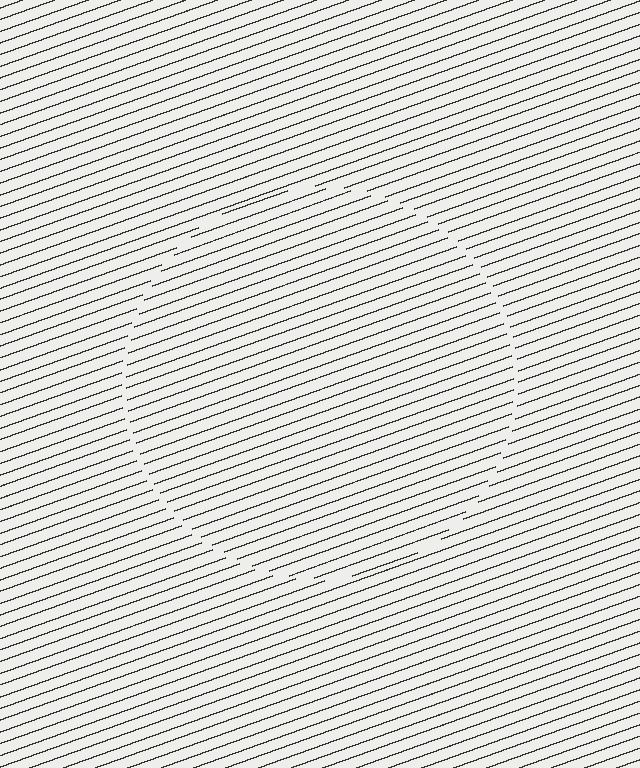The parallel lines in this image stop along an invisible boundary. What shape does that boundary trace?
An illusory circle. The interior of the shape contains the same grating, shifted by half a period — the contour is defined by the phase discontinuity where line-ends from the inner and outer gratings abut.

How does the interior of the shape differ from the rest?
The interior of the shape contains the same grating, shifted by half a period — the contour is defined by the phase discontinuity where line-ends from the inner and outer gratings abut.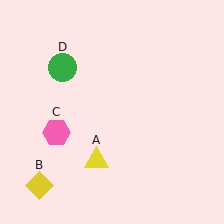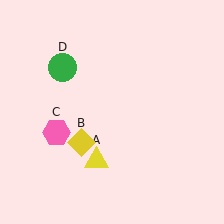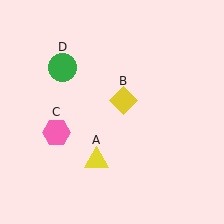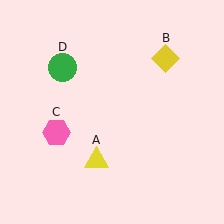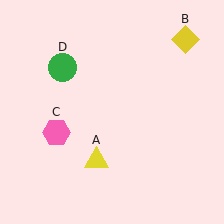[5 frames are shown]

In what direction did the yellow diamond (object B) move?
The yellow diamond (object B) moved up and to the right.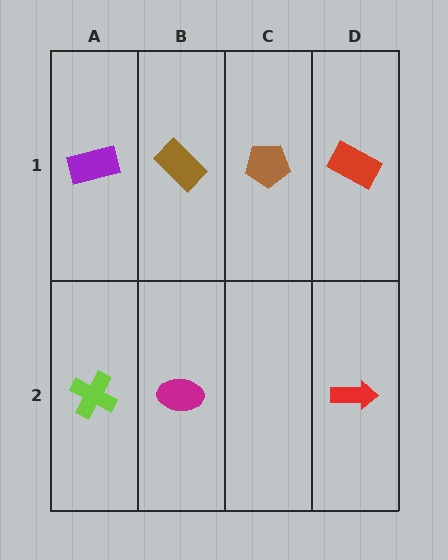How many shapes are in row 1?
4 shapes.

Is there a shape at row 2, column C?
No, that cell is empty.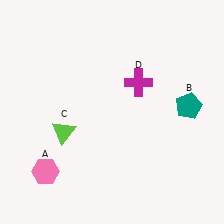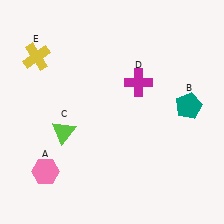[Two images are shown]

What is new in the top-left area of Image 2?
A yellow cross (E) was added in the top-left area of Image 2.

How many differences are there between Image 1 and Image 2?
There is 1 difference between the two images.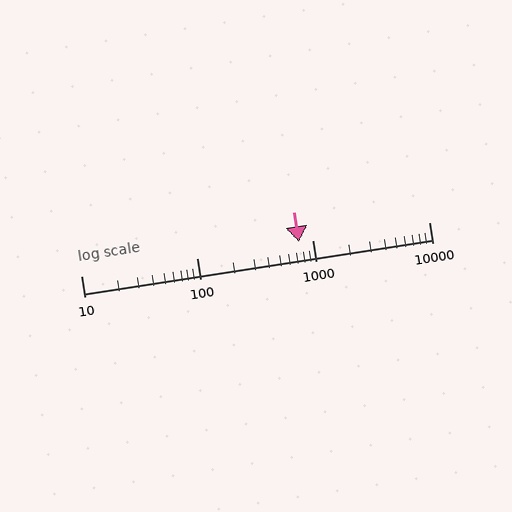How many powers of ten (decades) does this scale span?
The scale spans 3 decades, from 10 to 10000.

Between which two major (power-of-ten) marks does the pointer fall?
The pointer is between 100 and 1000.